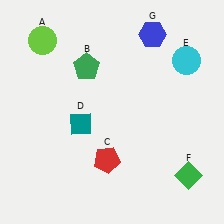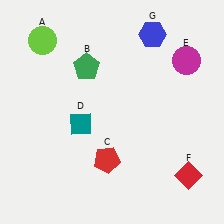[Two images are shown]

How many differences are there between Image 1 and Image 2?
There are 2 differences between the two images.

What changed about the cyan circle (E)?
In Image 1, E is cyan. In Image 2, it changed to magenta.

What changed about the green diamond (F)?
In Image 1, F is green. In Image 2, it changed to red.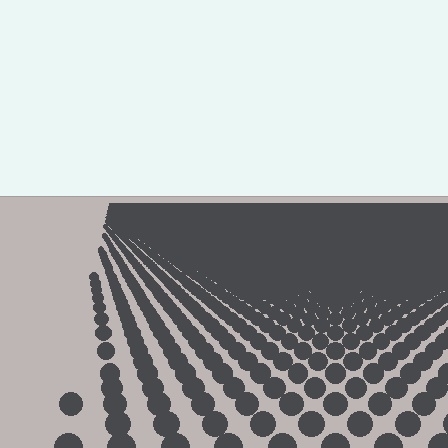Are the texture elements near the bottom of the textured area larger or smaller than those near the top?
Larger. Near the bottom, elements are closer to the viewer and appear at a bigger on-screen size.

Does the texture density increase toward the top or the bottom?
Density increases toward the top.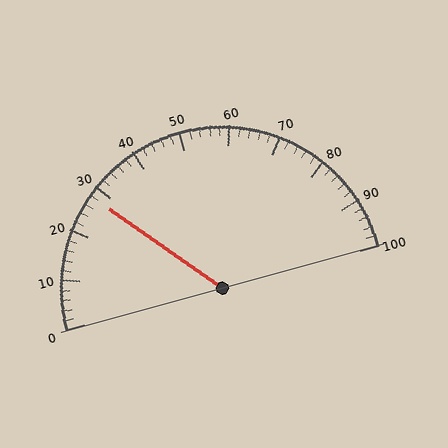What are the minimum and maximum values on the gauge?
The gauge ranges from 0 to 100.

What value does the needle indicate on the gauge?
The needle indicates approximately 28.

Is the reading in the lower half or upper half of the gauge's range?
The reading is in the lower half of the range (0 to 100).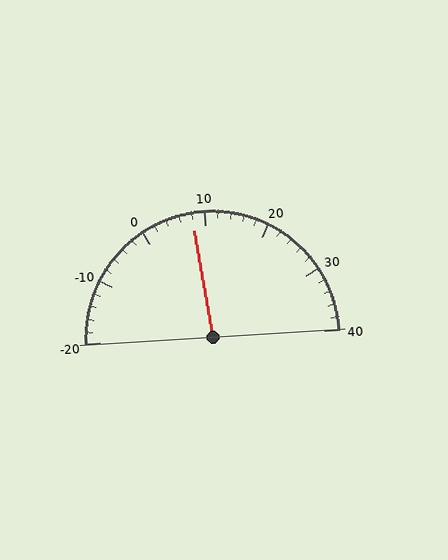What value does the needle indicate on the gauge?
The needle indicates approximately 8.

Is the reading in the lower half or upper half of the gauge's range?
The reading is in the lower half of the range (-20 to 40).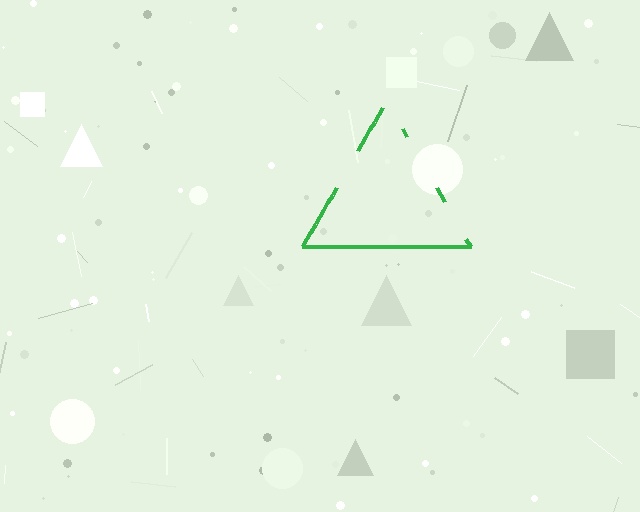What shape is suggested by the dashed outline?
The dashed outline suggests a triangle.